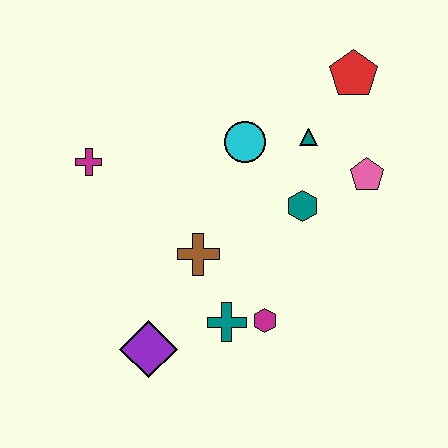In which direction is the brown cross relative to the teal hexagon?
The brown cross is to the left of the teal hexagon.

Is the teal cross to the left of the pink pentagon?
Yes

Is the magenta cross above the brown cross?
Yes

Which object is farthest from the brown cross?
The red pentagon is farthest from the brown cross.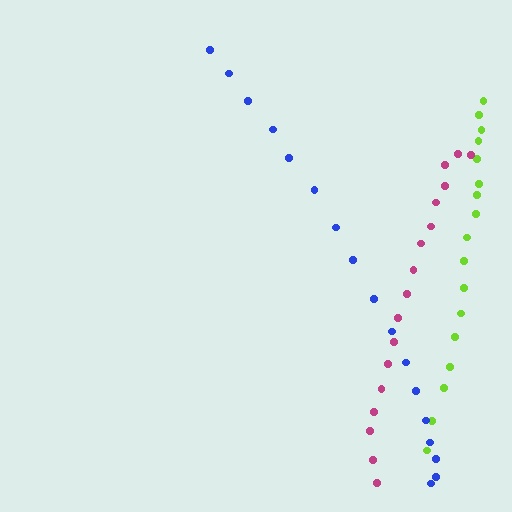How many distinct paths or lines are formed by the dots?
There are 3 distinct paths.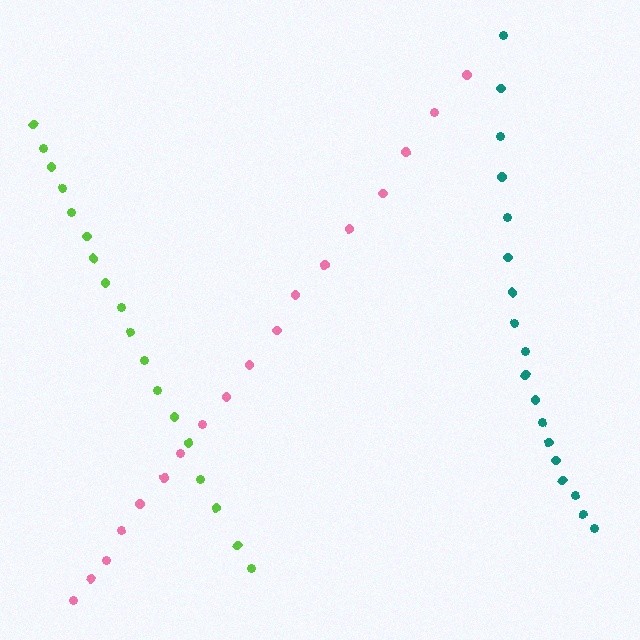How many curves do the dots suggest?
There are 3 distinct paths.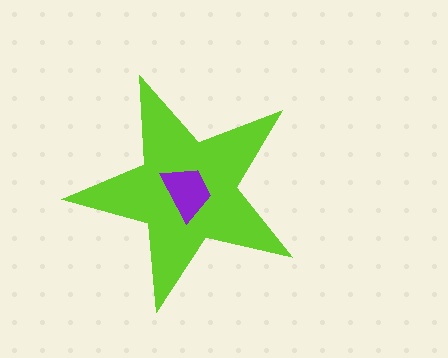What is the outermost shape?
The lime star.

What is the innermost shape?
The purple trapezoid.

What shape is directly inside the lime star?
The purple trapezoid.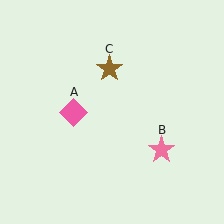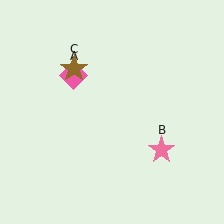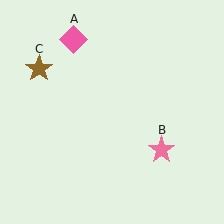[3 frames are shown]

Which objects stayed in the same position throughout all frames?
Pink star (object B) remained stationary.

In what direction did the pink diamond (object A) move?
The pink diamond (object A) moved up.